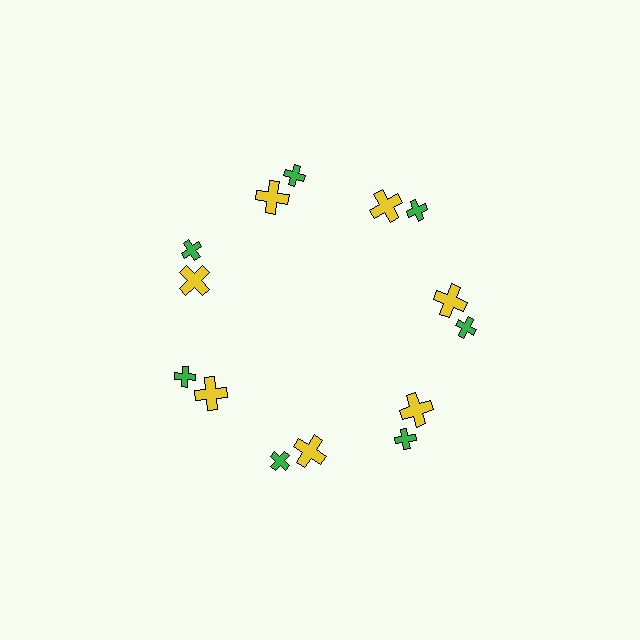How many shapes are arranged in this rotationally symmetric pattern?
There are 14 shapes, arranged in 7 groups of 2.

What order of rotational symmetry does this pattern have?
This pattern has 7-fold rotational symmetry.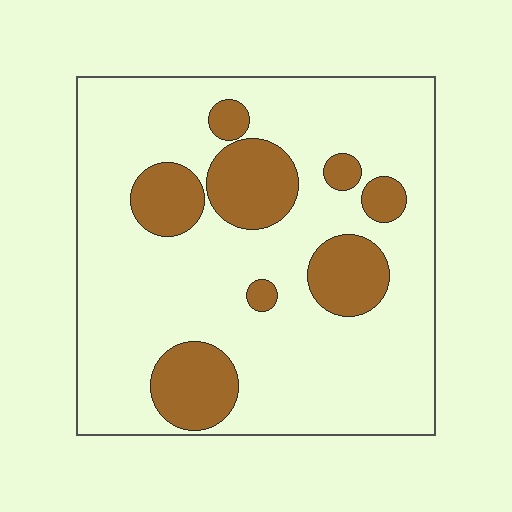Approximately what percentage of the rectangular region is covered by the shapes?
Approximately 20%.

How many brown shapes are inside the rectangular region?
8.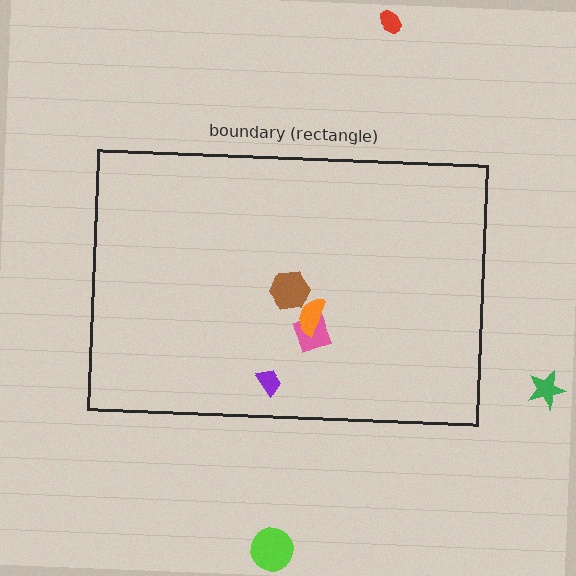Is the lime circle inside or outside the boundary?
Outside.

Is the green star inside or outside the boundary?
Outside.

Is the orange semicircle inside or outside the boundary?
Inside.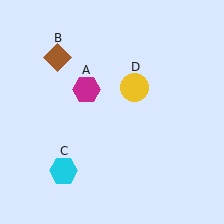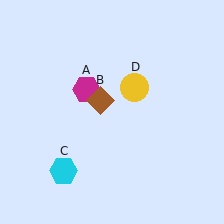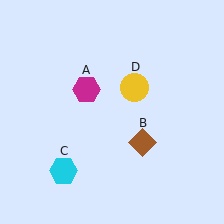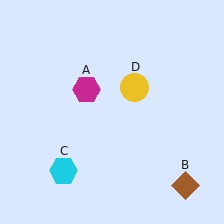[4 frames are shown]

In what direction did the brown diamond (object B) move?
The brown diamond (object B) moved down and to the right.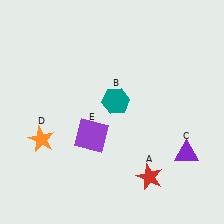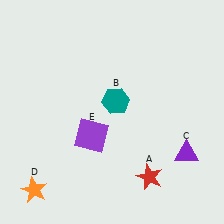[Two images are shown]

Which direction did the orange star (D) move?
The orange star (D) moved down.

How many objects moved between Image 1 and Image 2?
1 object moved between the two images.